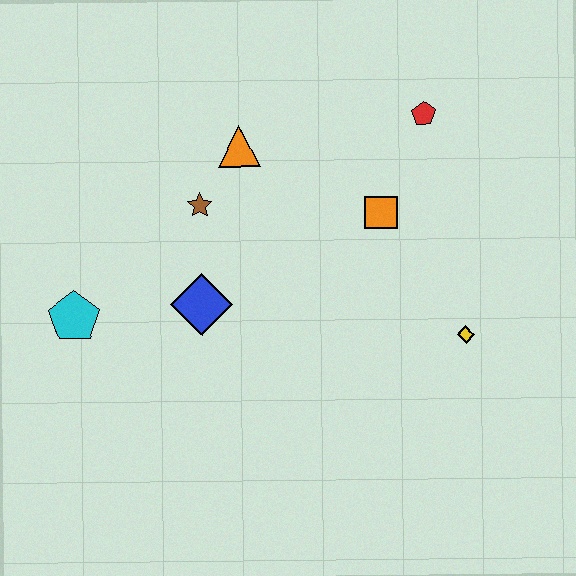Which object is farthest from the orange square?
The cyan pentagon is farthest from the orange square.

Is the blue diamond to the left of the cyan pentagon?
No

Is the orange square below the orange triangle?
Yes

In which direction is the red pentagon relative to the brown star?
The red pentagon is to the right of the brown star.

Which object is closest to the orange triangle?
The brown star is closest to the orange triangle.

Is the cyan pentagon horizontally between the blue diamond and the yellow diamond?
No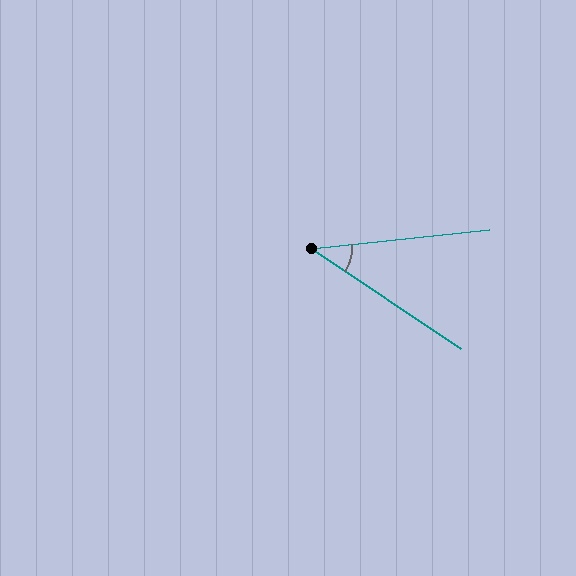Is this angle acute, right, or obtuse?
It is acute.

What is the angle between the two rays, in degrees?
Approximately 40 degrees.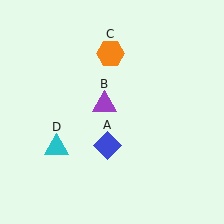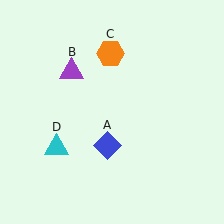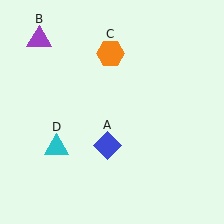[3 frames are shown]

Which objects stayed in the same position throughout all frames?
Blue diamond (object A) and orange hexagon (object C) and cyan triangle (object D) remained stationary.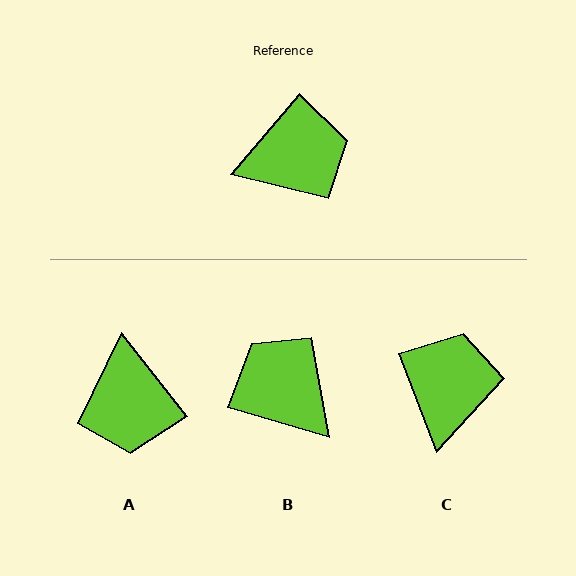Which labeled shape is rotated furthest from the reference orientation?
B, about 114 degrees away.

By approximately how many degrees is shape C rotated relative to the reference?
Approximately 61 degrees counter-clockwise.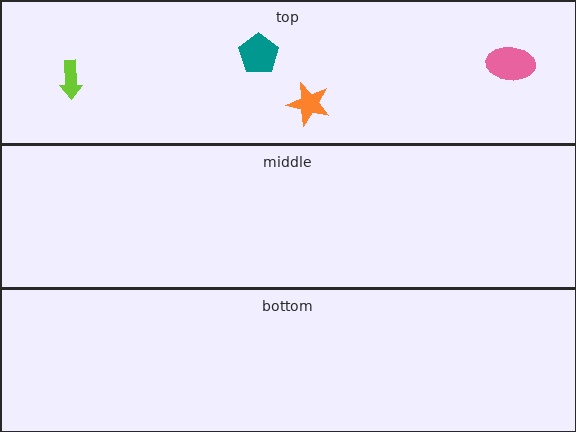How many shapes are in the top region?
4.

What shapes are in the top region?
The orange star, the teal pentagon, the lime arrow, the pink ellipse.